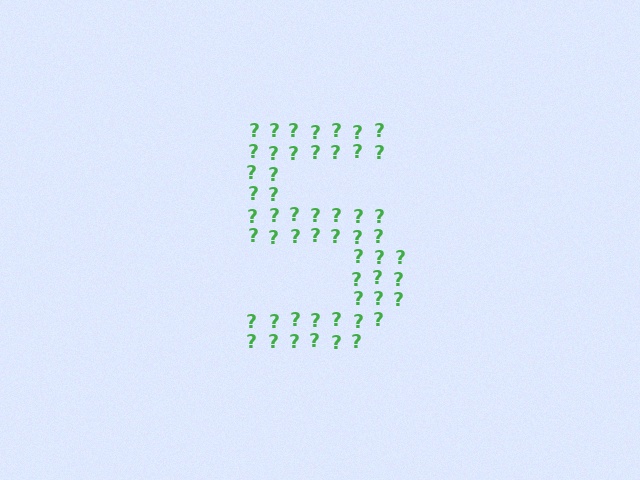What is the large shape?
The large shape is the digit 5.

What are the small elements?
The small elements are question marks.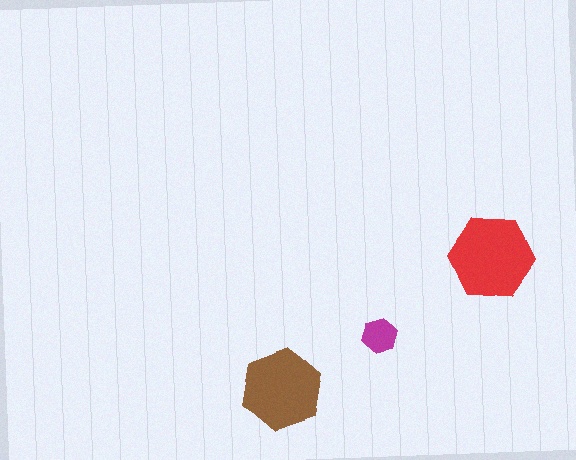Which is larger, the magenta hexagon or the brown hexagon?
The brown one.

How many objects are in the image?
There are 3 objects in the image.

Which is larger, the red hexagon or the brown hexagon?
The red one.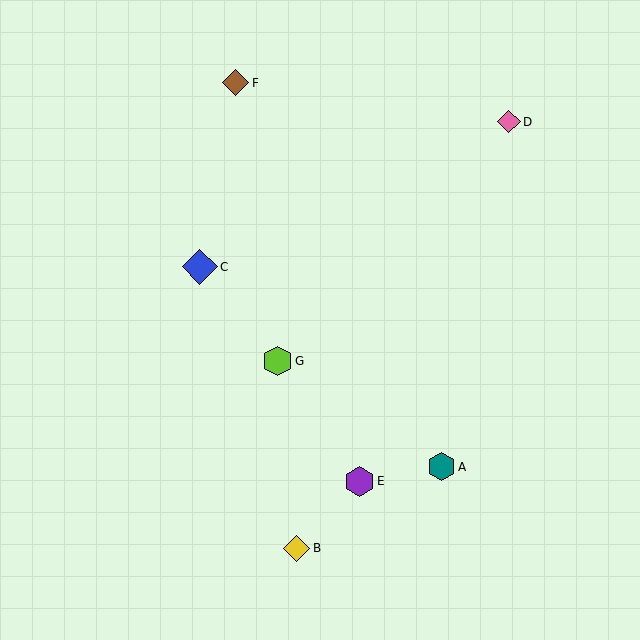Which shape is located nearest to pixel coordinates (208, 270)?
The blue diamond (labeled C) at (200, 267) is nearest to that location.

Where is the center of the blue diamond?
The center of the blue diamond is at (200, 267).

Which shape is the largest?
The blue diamond (labeled C) is the largest.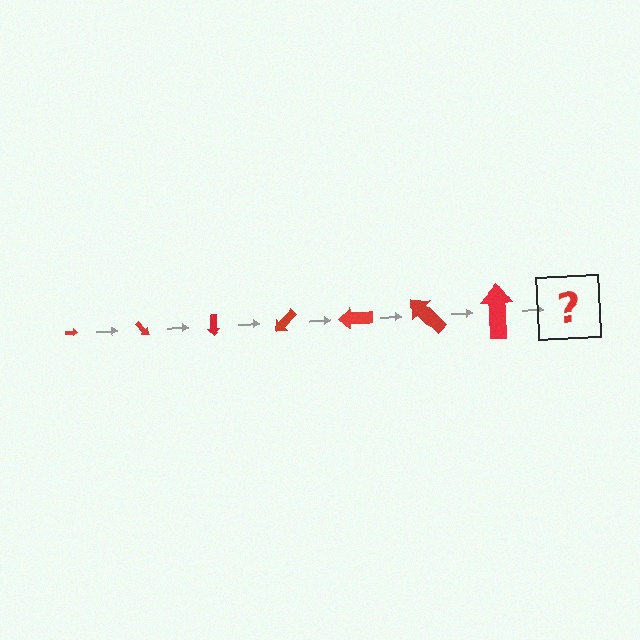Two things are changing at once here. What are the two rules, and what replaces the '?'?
The two rules are that the arrow grows larger each step and it rotates 45 degrees each step. The '?' should be an arrow, larger than the previous one and rotated 315 degrees from the start.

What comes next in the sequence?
The next element should be an arrow, larger than the previous one and rotated 315 degrees from the start.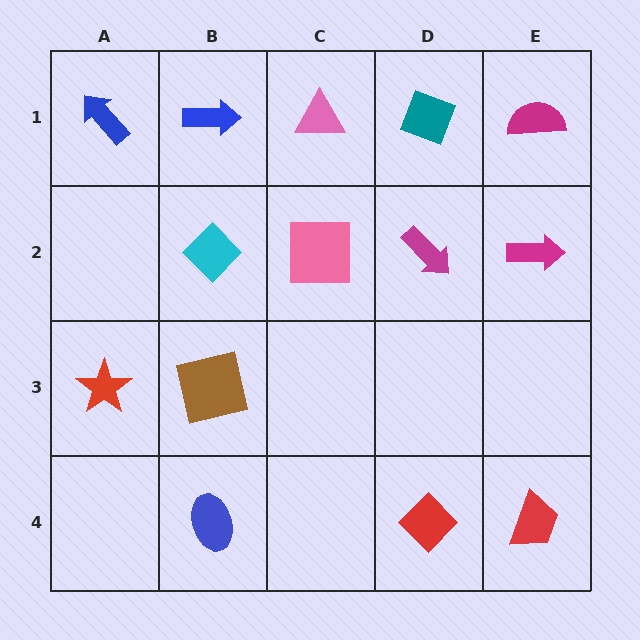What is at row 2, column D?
A magenta arrow.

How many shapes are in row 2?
4 shapes.